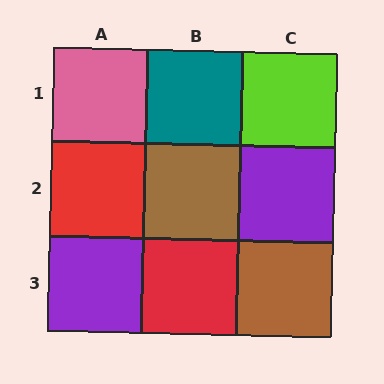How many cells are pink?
1 cell is pink.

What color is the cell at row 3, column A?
Purple.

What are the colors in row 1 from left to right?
Pink, teal, lime.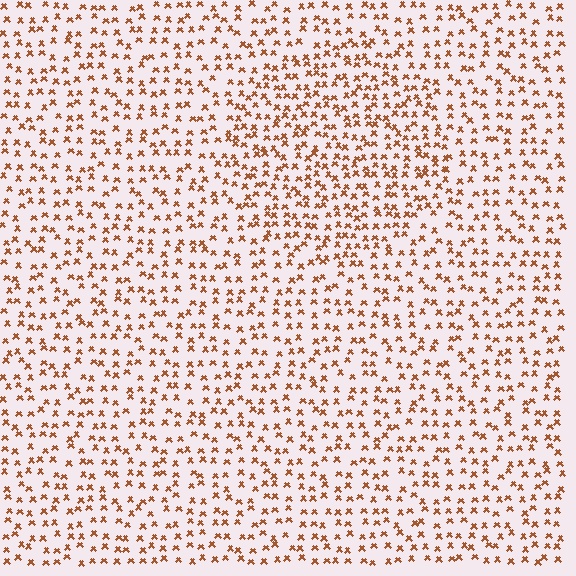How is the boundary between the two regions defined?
The boundary is defined by a change in element density (approximately 1.5x ratio). All elements are the same color, size, and shape.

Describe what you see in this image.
The image contains small brown elements arranged at two different densities. A circle-shaped region is visible where the elements are more densely packed than the surrounding area.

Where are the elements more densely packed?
The elements are more densely packed inside the circle boundary.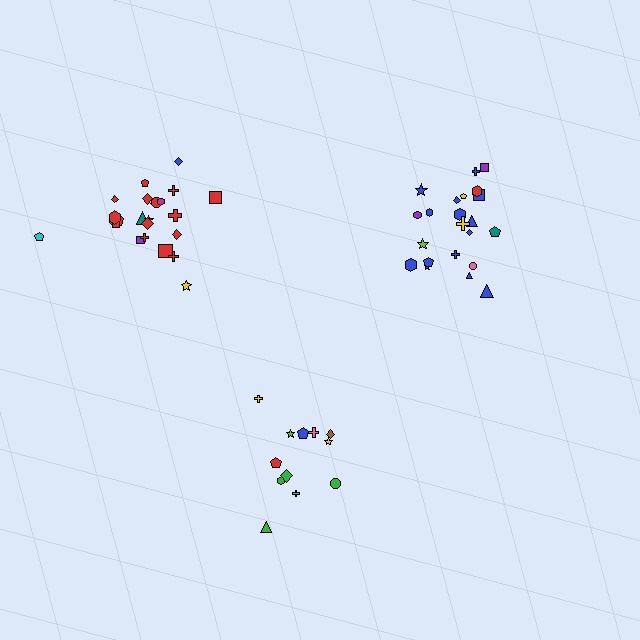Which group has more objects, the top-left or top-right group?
The top-left group.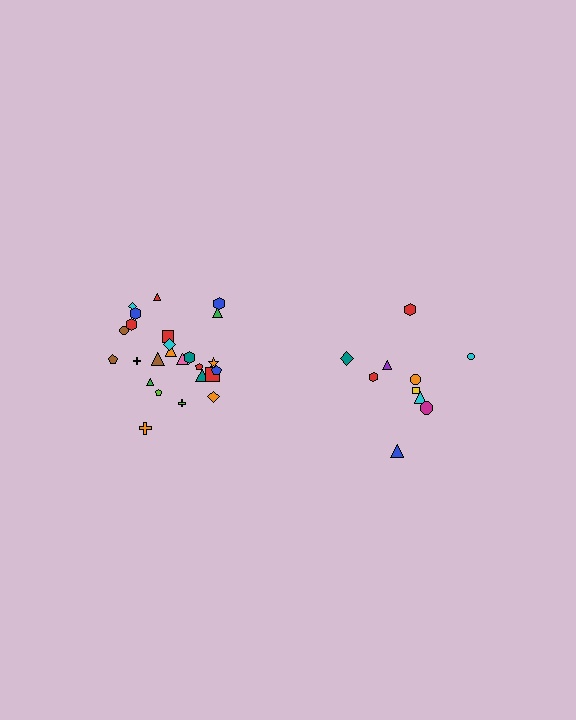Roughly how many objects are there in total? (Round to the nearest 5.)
Roughly 35 objects in total.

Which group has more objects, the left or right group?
The left group.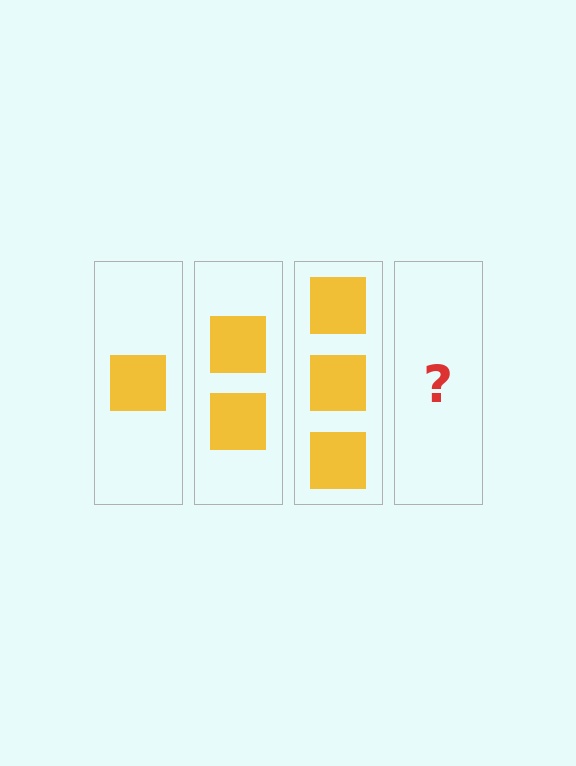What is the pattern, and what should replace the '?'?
The pattern is that each step adds one more square. The '?' should be 4 squares.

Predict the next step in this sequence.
The next step is 4 squares.